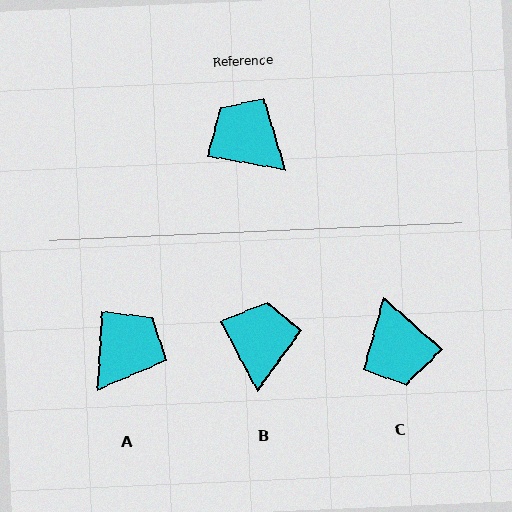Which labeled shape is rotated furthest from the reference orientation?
C, about 148 degrees away.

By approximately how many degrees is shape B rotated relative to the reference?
Approximately 53 degrees clockwise.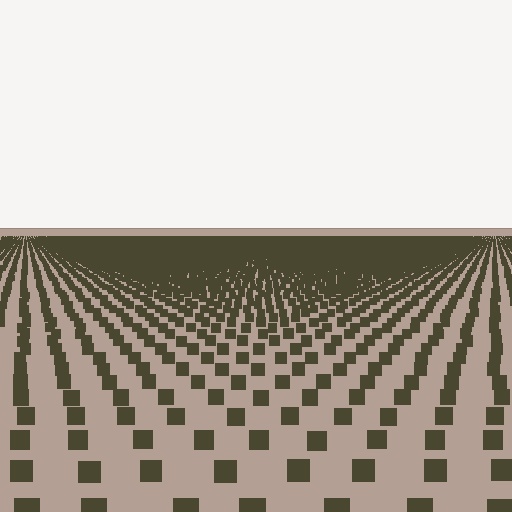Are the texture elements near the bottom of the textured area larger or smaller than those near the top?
Larger. Near the bottom, elements are closer to the viewer and appear at a bigger on-screen size.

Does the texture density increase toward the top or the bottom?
Density increases toward the top.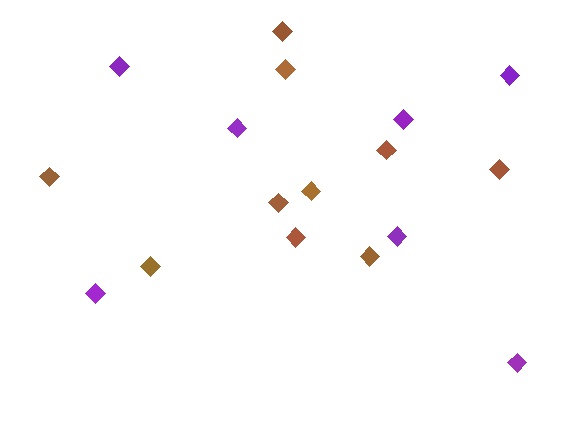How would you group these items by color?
There are 2 groups: one group of purple diamonds (7) and one group of brown diamonds (10).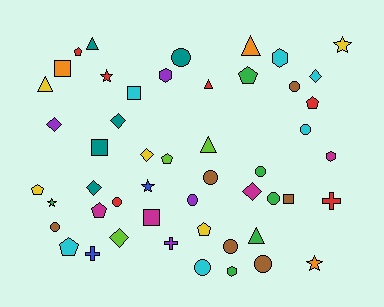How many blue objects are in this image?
There are 2 blue objects.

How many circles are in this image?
There are 12 circles.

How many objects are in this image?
There are 50 objects.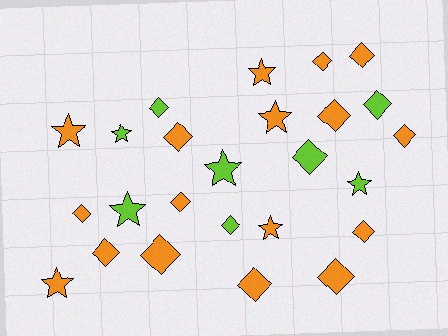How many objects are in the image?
There are 25 objects.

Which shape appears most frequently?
Diamond, with 16 objects.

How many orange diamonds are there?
There are 12 orange diamonds.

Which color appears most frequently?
Orange, with 17 objects.